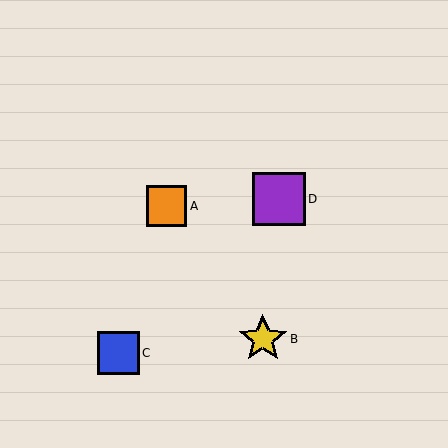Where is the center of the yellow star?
The center of the yellow star is at (263, 339).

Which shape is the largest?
The purple square (labeled D) is the largest.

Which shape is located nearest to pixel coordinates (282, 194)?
The purple square (labeled D) at (279, 199) is nearest to that location.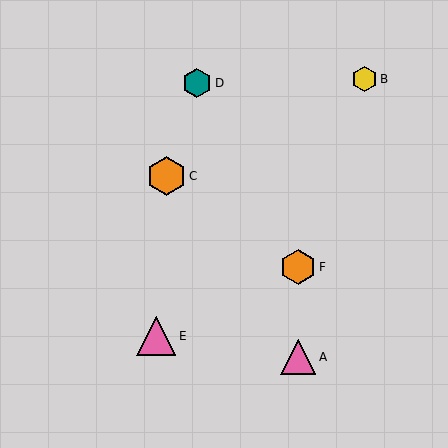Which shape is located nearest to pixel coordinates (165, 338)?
The pink triangle (labeled E) at (156, 336) is nearest to that location.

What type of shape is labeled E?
Shape E is a pink triangle.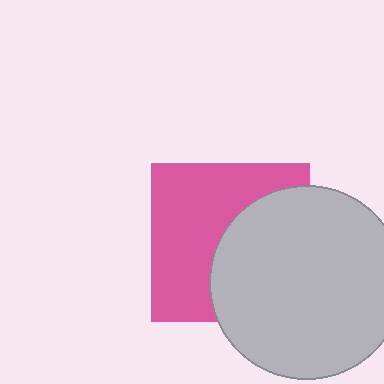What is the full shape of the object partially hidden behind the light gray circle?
The partially hidden object is a pink square.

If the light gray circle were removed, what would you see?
You would see the complete pink square.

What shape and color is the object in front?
The object in front is a light gray circle.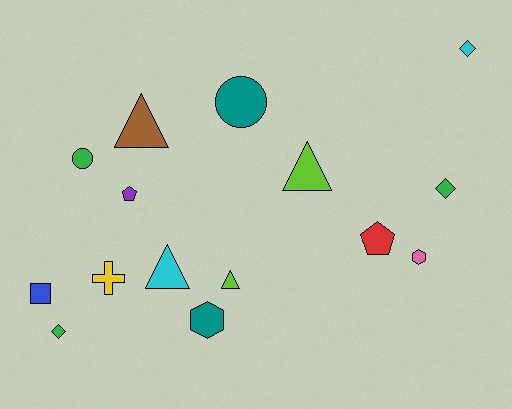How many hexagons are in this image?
There are 2 hexagons.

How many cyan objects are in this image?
There are 2 cyan objects.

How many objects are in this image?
There are 15 objects.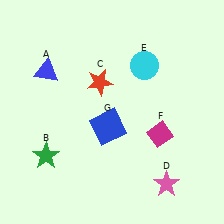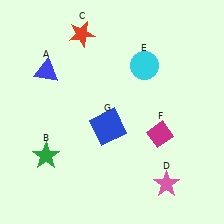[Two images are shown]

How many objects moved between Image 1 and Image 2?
1 object moved between the two images.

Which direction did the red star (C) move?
The red star (C) moved up.